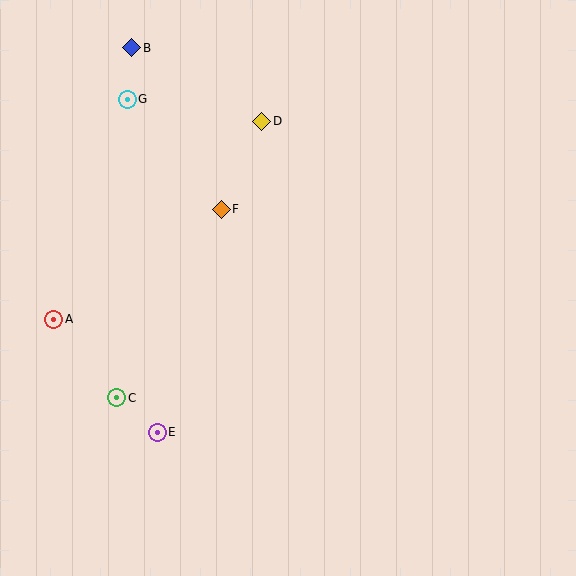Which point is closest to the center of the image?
Point F at (221, 209) is closest to the center.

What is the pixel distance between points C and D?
The distance between C and D is 312 pixels.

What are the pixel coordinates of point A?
Point A is at (54, 319).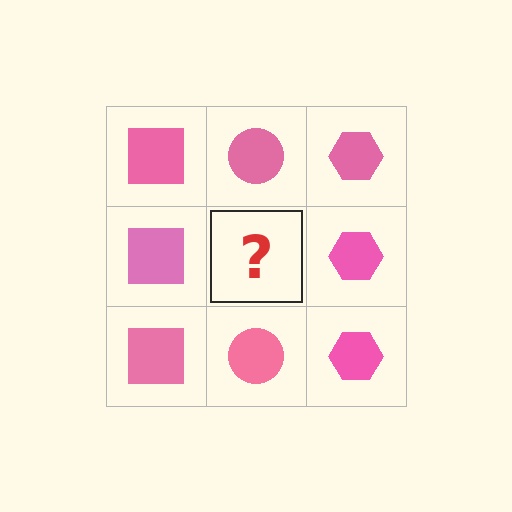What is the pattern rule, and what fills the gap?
The rule is that each column has a consistent shape. The gap should be filled with a pink circle.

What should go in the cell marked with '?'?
The missing cell should contain a pink circle.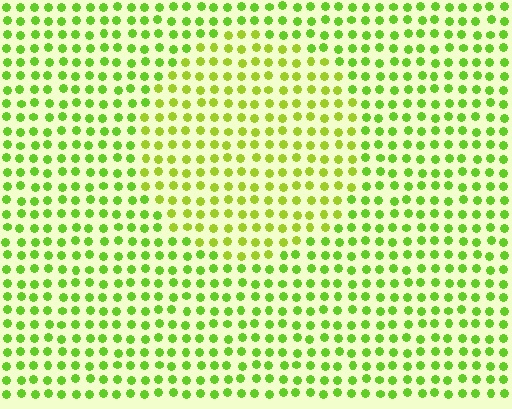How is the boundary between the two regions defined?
The boundary is defined purely by a slight shift in hue (about 21 degrees). Spacing, size, and orientation are identical on both sides.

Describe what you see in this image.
The image is filled with small lime elements in a uniform arrangement. A circle-shaped region is visible where the elements are tinted to a slightly different hue, forming a subtle color boundary.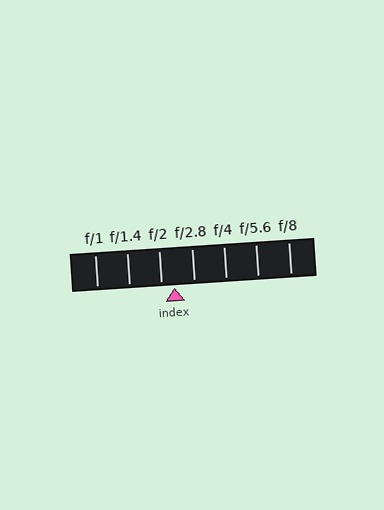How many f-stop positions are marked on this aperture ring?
There are 7 f-stop positions marked.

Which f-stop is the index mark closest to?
The index mark is closest to f/2.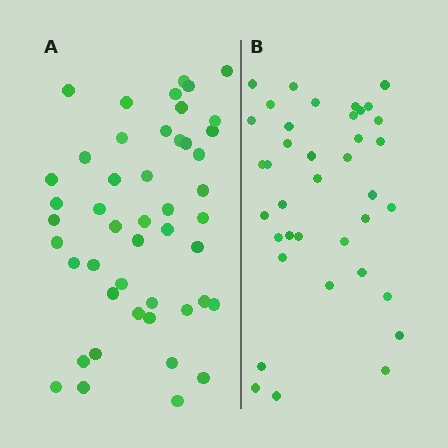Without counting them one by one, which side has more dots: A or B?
Region A (the left region) has more dots.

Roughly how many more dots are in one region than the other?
Region A has roughly 8 or so more dots than region B.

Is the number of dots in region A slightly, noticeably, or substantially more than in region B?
Region A has only slightly more — the two regions are fairly close. The ratio is roughly 1.2 to 1.